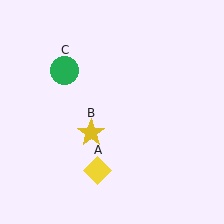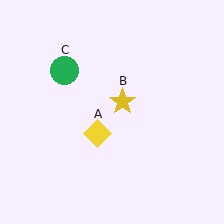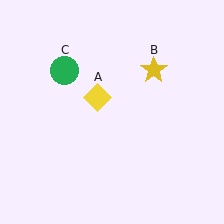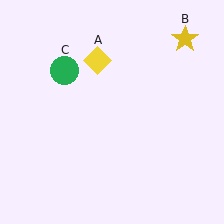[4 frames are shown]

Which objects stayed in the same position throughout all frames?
Green circle (object C) remained stationary.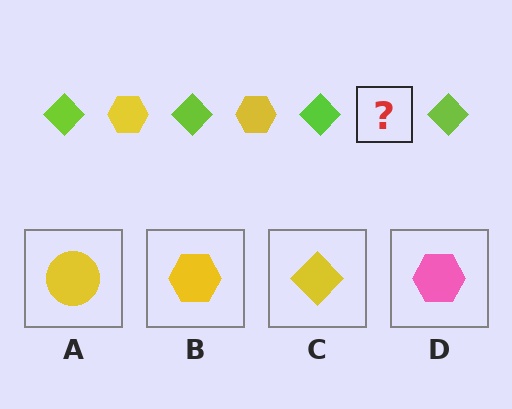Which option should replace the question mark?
Option B.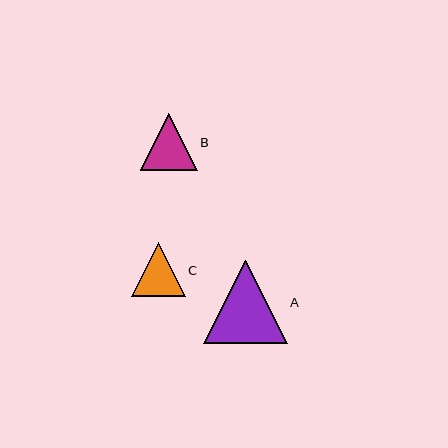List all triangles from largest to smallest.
From largest to smallest: A, B, C.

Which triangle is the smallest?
Triangle C is the smallest with a size of approximately 54 pixels.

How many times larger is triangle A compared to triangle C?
Triangle A is approximately 1.5 times the size of triangle C.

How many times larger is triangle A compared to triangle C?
Triangle A is approximately 1.5 times the size of triangle C.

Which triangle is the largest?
Triangle A is the largest with a size of approximately 83 pixels.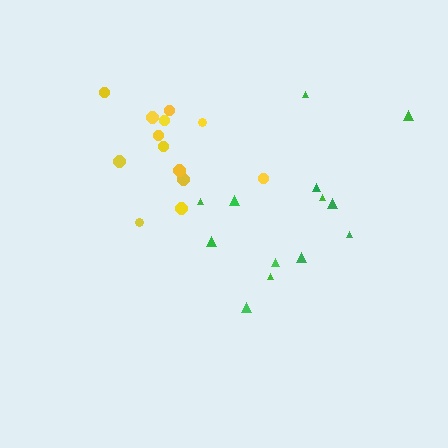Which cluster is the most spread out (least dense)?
Green.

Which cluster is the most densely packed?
Yellow.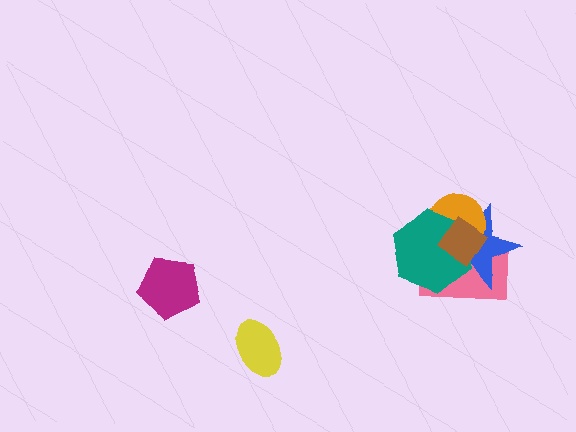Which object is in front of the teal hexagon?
The brown diamond is in front of the teal hexagon.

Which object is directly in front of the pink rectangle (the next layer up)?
The blue star is directly in front of the pink rectangle.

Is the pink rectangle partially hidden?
Yes, it is partially covered by another shape.